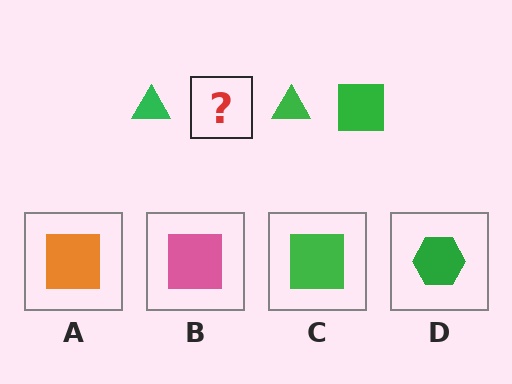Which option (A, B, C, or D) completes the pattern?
C.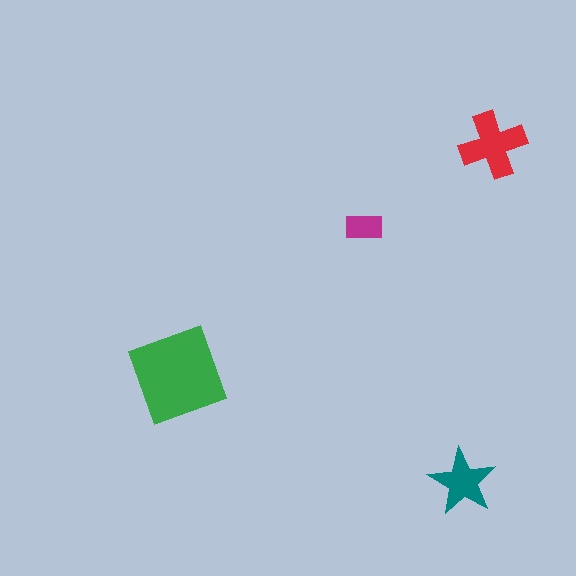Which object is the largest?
The green square.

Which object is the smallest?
The magenta rectangle.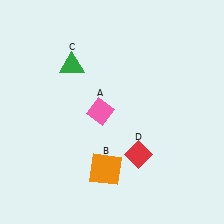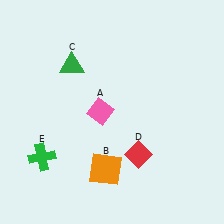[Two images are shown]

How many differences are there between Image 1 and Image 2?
There is 1 difference between the two images.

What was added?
A green cross (E) was added in Image 2.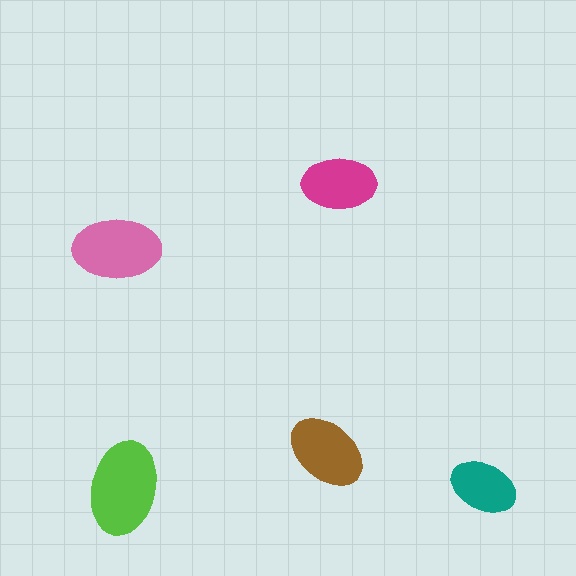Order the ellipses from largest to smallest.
the lime one, the pink one, the brown one, the magenta one, the teal one.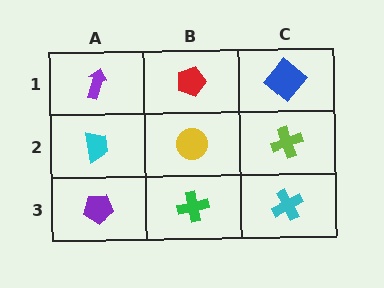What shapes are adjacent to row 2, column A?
A purple arrow (row 1, column A), a purple pentagon (row 3, column A), a yellow circle (row 2, column B).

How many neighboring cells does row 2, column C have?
3.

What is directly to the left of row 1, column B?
A purple arrow.